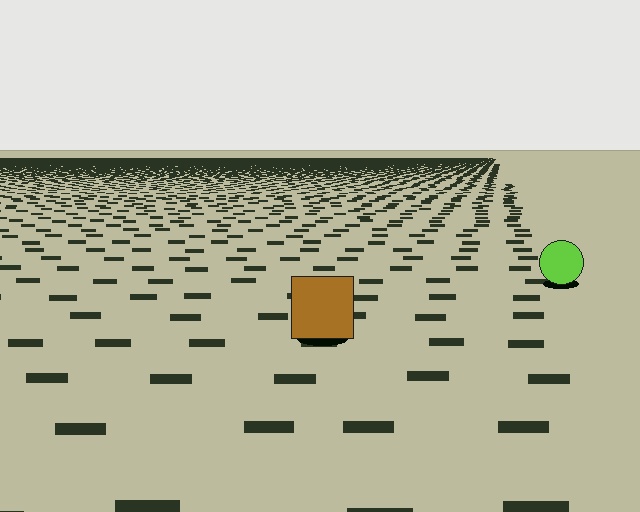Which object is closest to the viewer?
The brown square is closest. The texture marks near it are larger and more spread out.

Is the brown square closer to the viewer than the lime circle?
Yes. The brown square is closer — you can tell from the texture gradient: the ground texture is coarser near it.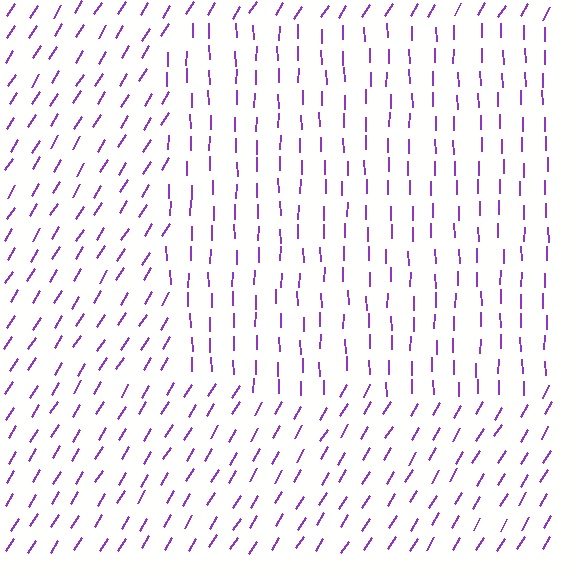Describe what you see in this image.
The image is filled with small purple line segments. A rectangle region in the image has lines oriented differently from the surrounding lines, creating a visible texture boundary.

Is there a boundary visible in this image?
Yes, there is a texture boundary formed by a change in line orientation.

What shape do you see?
I see a rectangle.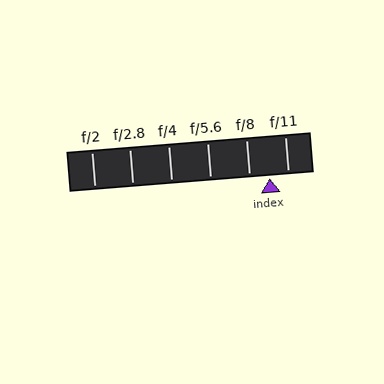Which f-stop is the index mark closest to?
The index mark is closest to f/11.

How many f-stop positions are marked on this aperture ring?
There are 6 f-stop positions marked.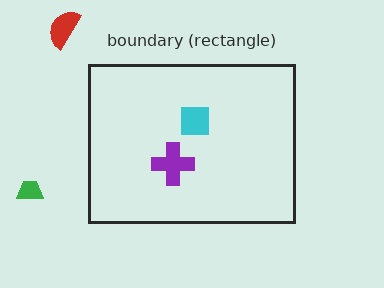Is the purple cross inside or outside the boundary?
Inside.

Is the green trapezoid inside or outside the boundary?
Outside.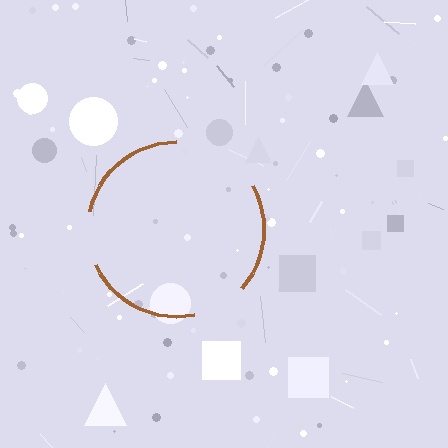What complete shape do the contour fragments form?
The contour fragments form a circle.